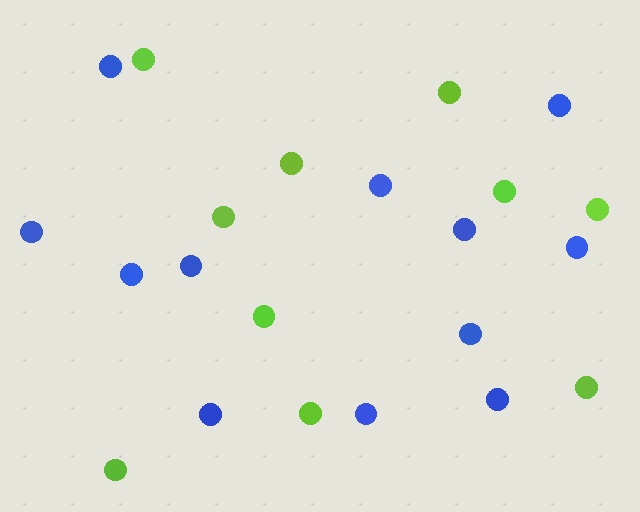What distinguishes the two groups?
There are 2 groups: one group of lime circles (10) and one group of blue circles (12).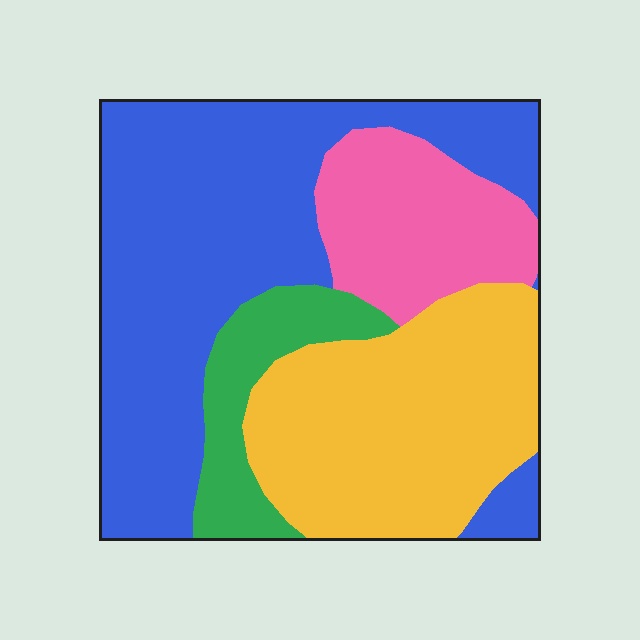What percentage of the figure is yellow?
Yellow takes up between a sixth and a third of the figure.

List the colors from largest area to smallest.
From largest to smallest: blue, yellow, pink, green.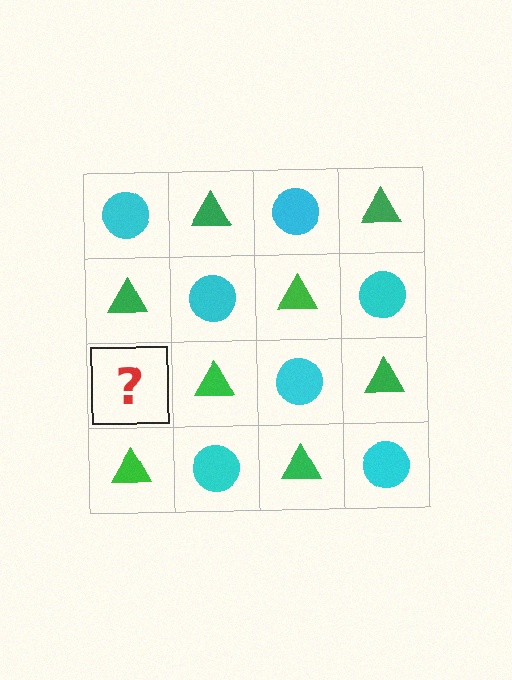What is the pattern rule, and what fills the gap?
The rule is that it alternates cyan circle and green triangle in a checkerboard pattern. The gap should be filled with a cyan circle.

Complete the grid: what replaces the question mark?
The question mark should be replaced with a cyan circle.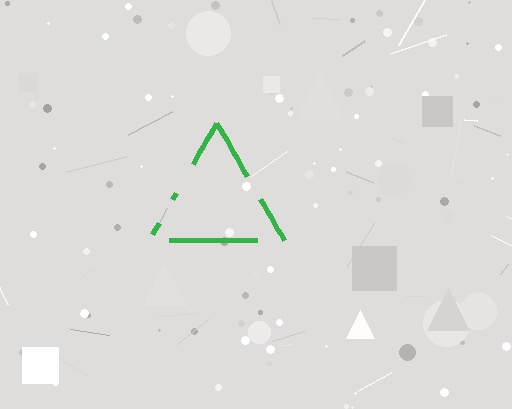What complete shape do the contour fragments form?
The contour fragments form a triangle.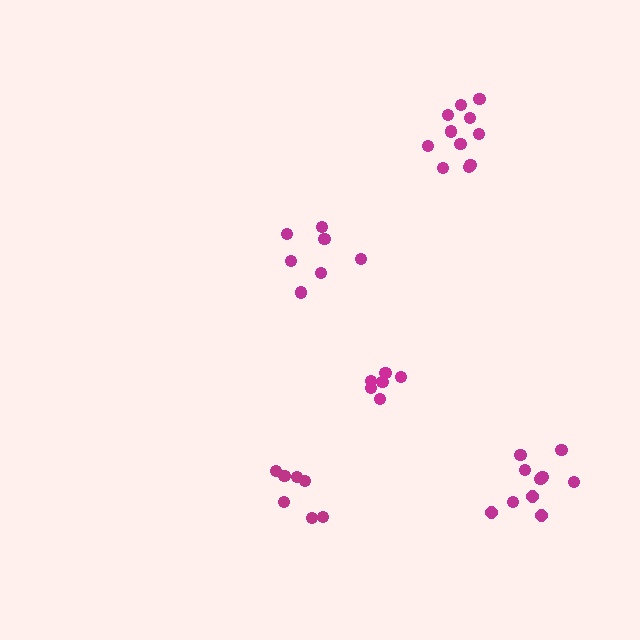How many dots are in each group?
Group 1: 7 dots, Group 2: 7 dots, Group 3: 11 dots, Group 4: 10 dots, Group 5: 6 dots (41 total).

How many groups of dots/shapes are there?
There are 5 groups.